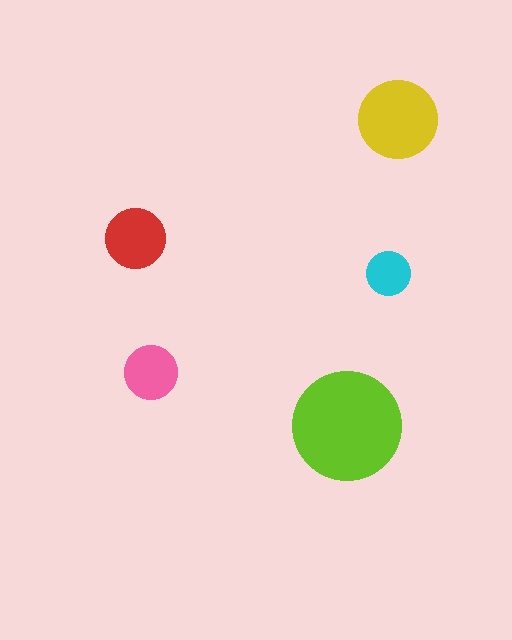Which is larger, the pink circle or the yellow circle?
The yellow one.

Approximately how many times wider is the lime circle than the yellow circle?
About 1.5 times wider.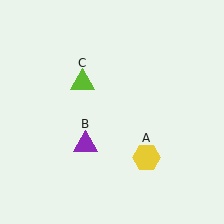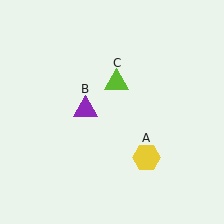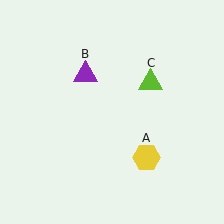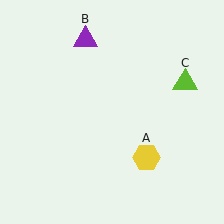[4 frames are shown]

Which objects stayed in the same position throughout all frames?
Yellow hexagon (object A) remained stationary.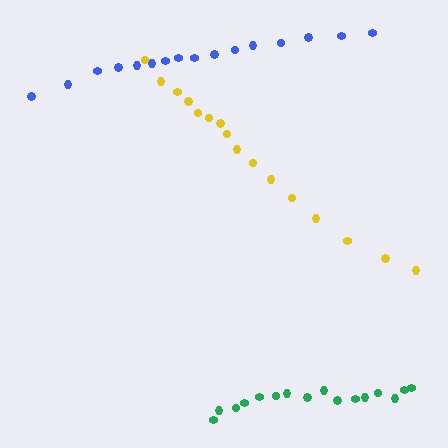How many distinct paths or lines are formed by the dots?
There are 3 distinct paths.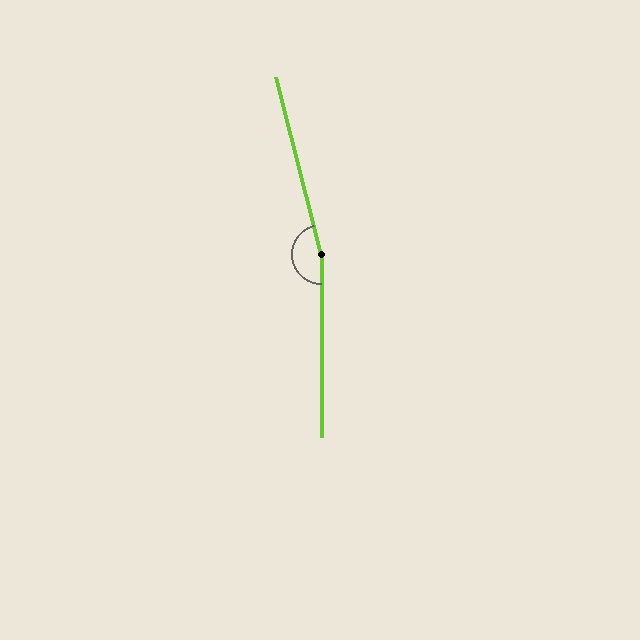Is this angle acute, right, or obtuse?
It is obtuse.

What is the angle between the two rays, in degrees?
Approximately 166 degrees.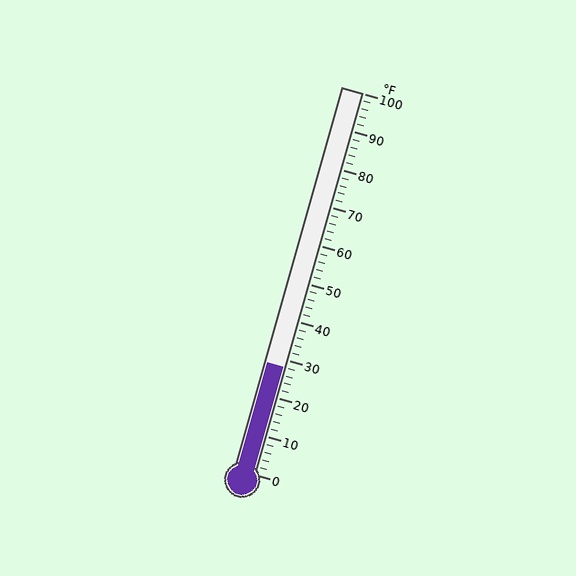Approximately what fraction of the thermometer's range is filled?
The thermometer is filled to approximately 30% of its range.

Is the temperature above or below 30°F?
The temperature is below 30°F.